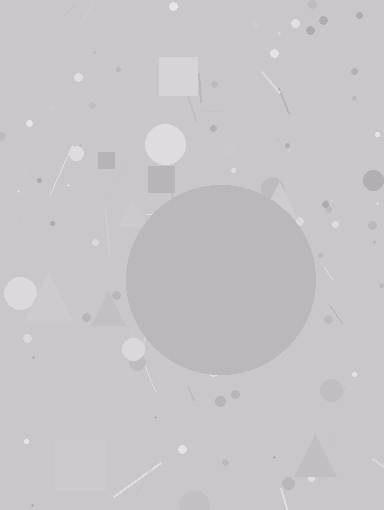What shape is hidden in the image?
A circle is hidden in the image.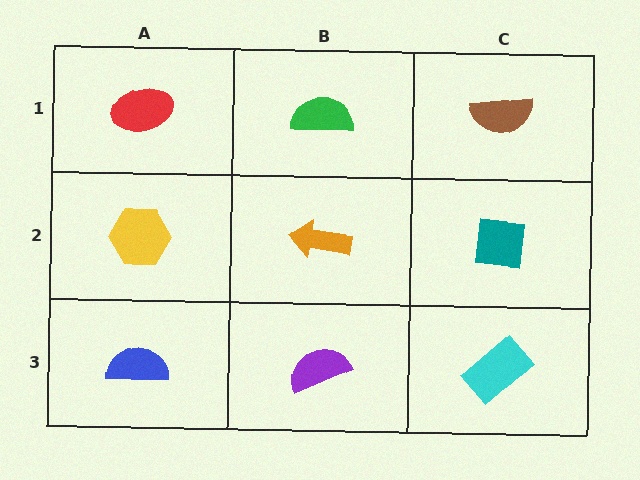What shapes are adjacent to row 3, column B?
An orange arrow (row 2, column B), a blue semicircle (row 3, column A), a cyan rectangle (row 3, column C).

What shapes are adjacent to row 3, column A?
A yellow hexagon (row 2, column A), a purple semicircle (row 3, column B).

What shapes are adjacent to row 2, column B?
A green semicircle (row 1, column B), a purple semicircle (row 3, column B), a yellow hexagon (row 2, column A), a teal square (row 2, column C).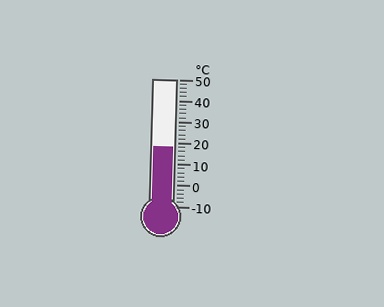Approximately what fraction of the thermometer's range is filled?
The thermometer is filled to approximately 45% of its range.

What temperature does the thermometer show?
The thermometer shows approximately 18°C.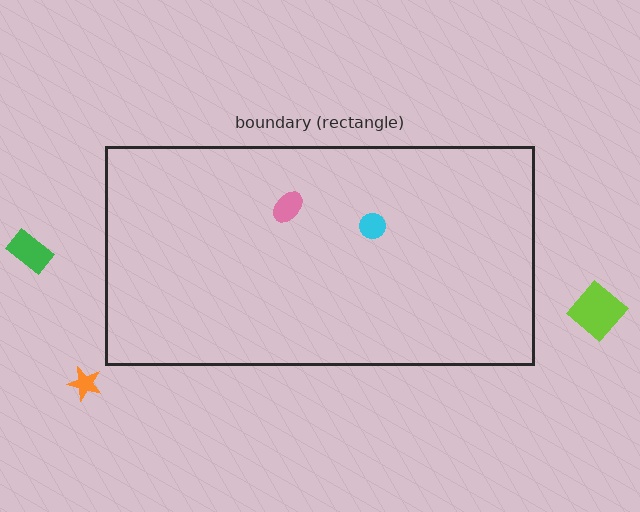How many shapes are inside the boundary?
2 inside, 3 outside.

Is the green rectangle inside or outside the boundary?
Outside.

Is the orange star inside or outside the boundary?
Outside.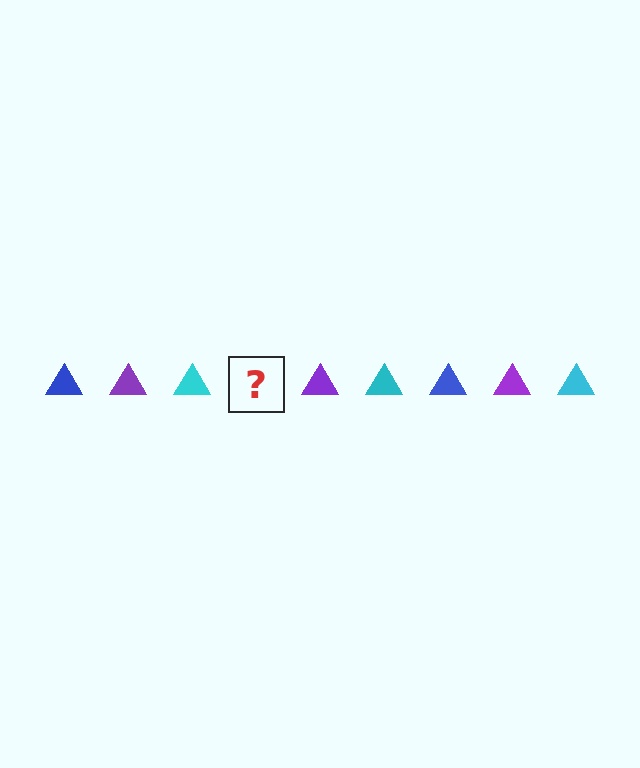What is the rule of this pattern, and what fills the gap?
The rule is that the pattern cycles through blue, purple, cyan triangles. The gap should be filled with a blue triangle.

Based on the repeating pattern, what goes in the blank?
The blank should be a blue triangle.